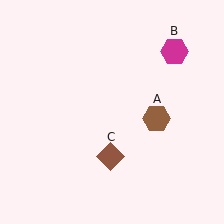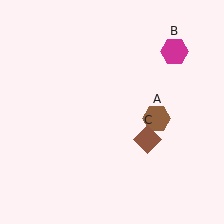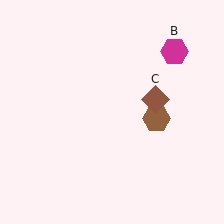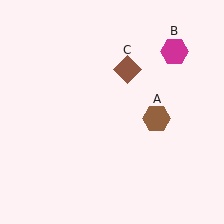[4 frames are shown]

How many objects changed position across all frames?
1 object changed position: brown diamond (object C).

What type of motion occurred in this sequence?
The brown diamond (object C) rotated counterclockwise around the center of the scene.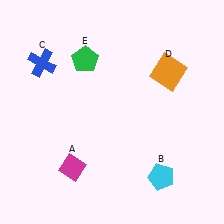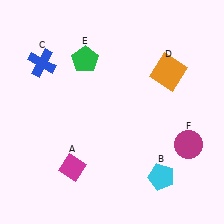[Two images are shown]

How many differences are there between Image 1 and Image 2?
There is 1 difference between the two images.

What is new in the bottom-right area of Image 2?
A magenta circle (F) was added in the bottom-right area of Image 2.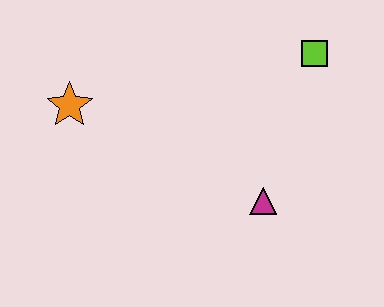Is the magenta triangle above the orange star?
No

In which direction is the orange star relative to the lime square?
The orange star is to the left of the lime square.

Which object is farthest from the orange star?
The lime square is farthest from the orange star.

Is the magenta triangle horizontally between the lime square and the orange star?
Yes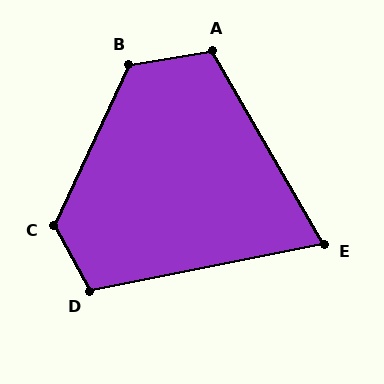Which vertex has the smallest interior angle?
E, at approximately 71 degrees.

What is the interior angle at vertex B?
Approximately 124 degrees (obtuse).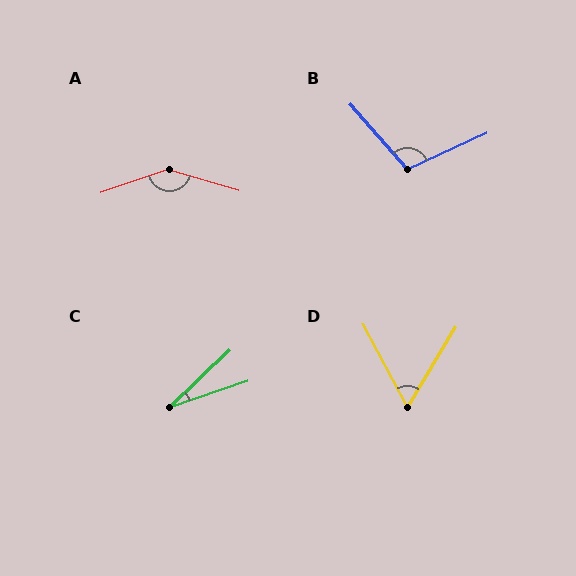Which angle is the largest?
A, at approximately 145 degrees.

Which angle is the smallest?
C, at approximately 25 degrees.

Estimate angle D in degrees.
Approximately 59 degrees.